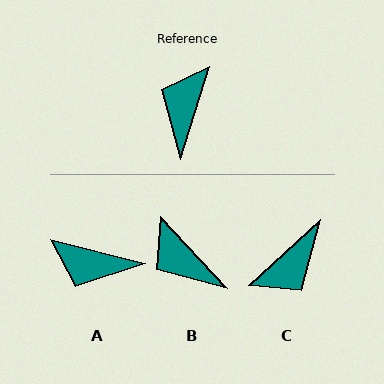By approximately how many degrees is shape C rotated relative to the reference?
Approximately 150 degrees counter-clockwise.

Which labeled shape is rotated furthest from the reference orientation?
C, about 150 degrees away.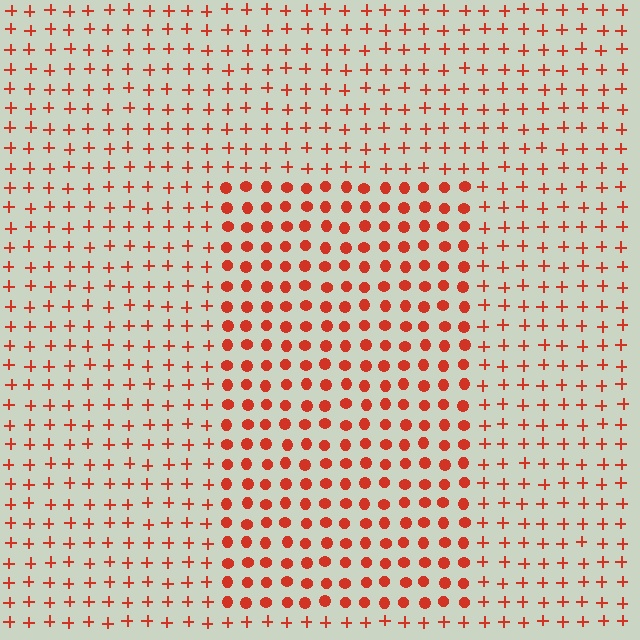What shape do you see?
I see a rectangle.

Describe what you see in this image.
The image is filled with small red elements arranged in a uniform grid. A rectangle-shaped region contains circles, while the surrounding area contains plus signs. The boundary is defined purely by the change in element shape.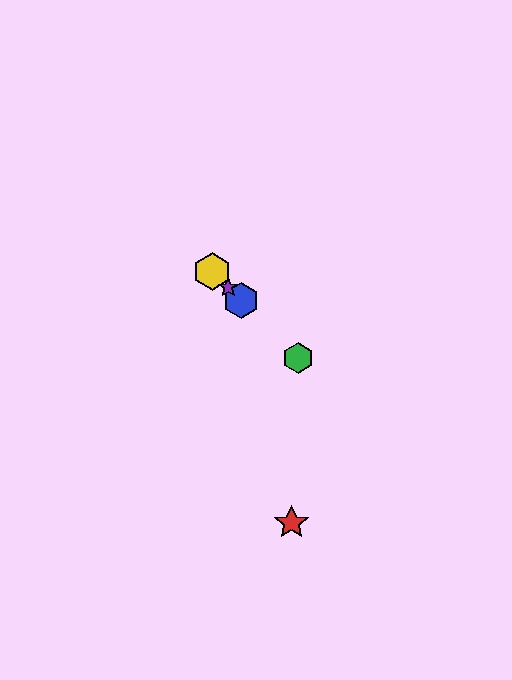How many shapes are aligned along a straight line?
4 shapes (the blue hexagon, the green hexagon, the yellow hexagon, the purple star) are aligned along a straight line.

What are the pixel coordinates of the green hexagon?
The green hexagon is at (298, 358).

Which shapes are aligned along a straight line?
The blue hexagon, the green hexagon, the yellow hexagon, the purple star are aligned along a straight line.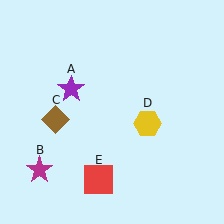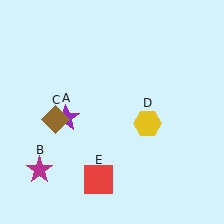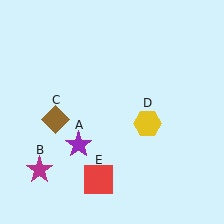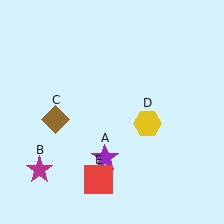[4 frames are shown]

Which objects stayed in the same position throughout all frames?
Magenta star (object B) and brown diamond (object C) and yellow hexagon (object D) and red square (object E) remained stationary.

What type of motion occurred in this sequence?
The purple star (object A) rotated counterclockwise around the center of the scene.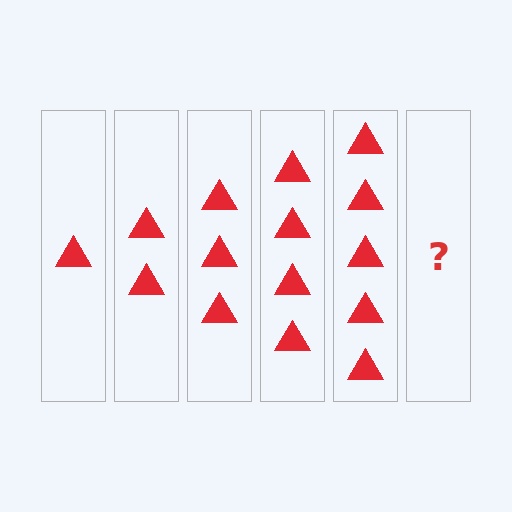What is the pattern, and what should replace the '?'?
The pattern is that each step adds one more triangle. The '?' should be 6 triangles.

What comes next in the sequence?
The next element should be 6 triangles.